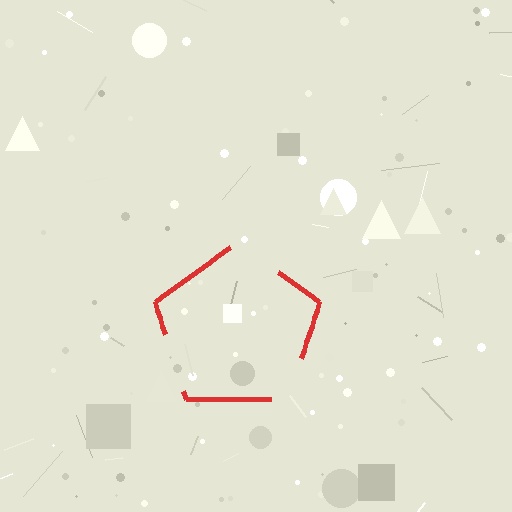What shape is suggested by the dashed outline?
The dashed outline suggests a pentagon.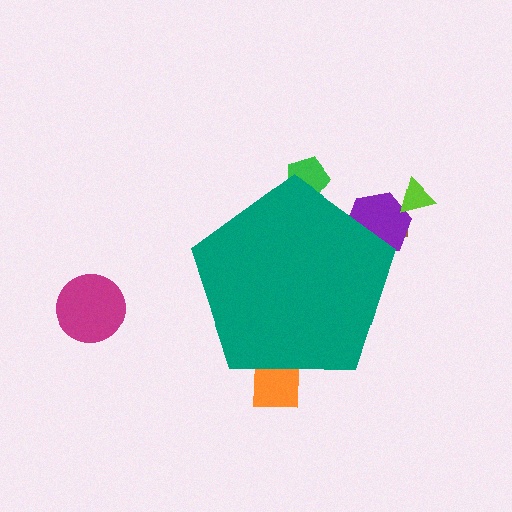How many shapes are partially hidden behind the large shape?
4 shapes are partially hidden.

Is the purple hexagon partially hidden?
Yes, the purple hexagon is partially hidden behind the teal pentagon.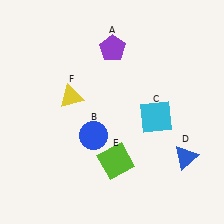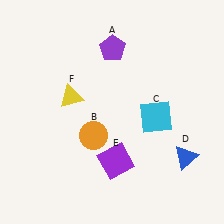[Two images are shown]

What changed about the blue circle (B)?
In Image 1, B is blue. In Image 2, it changed to orange.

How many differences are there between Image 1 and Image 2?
There are 2 differences between the two images.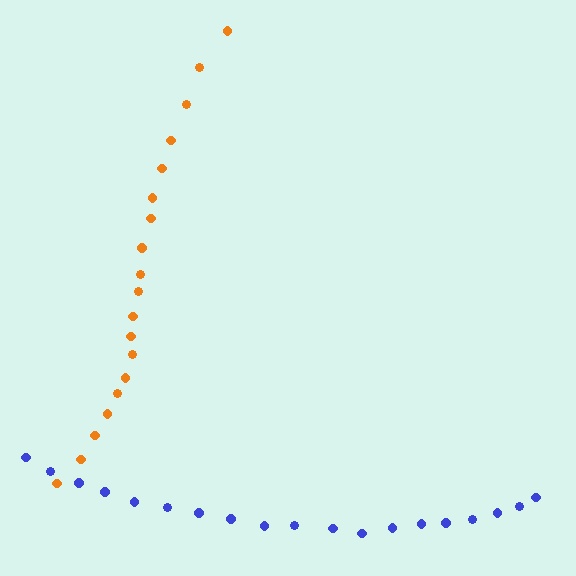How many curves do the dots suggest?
There are 2 distinct paths.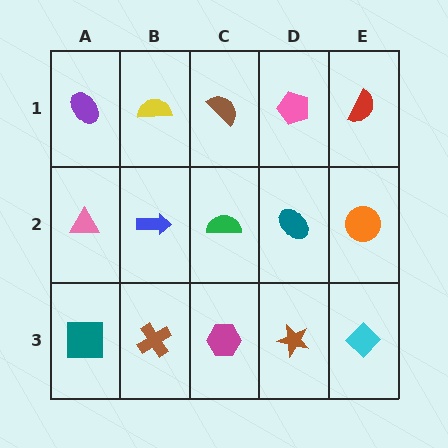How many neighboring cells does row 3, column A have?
2.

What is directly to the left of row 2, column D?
A green semicircle.